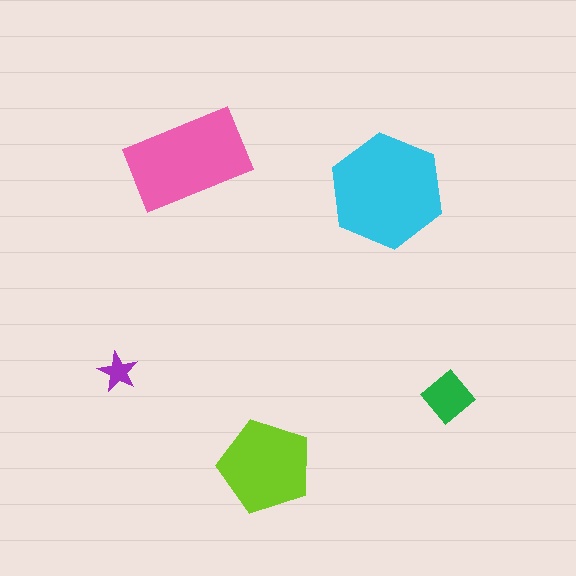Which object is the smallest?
The purple star.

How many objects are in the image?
There are 5 objects in the image.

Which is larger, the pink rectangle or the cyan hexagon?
The cyan hexagon.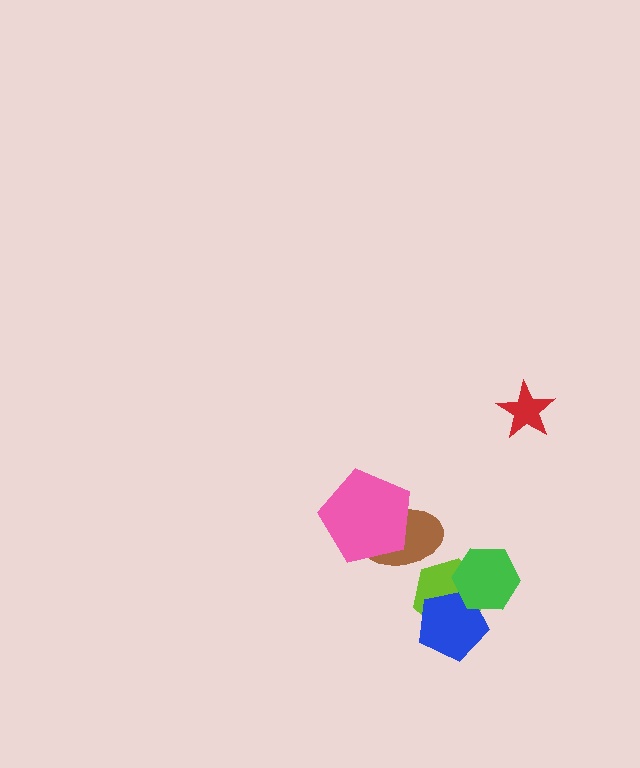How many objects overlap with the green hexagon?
2 objects overlap with the green hexagon.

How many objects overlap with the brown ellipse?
1 object overlaps with the brown ellipse.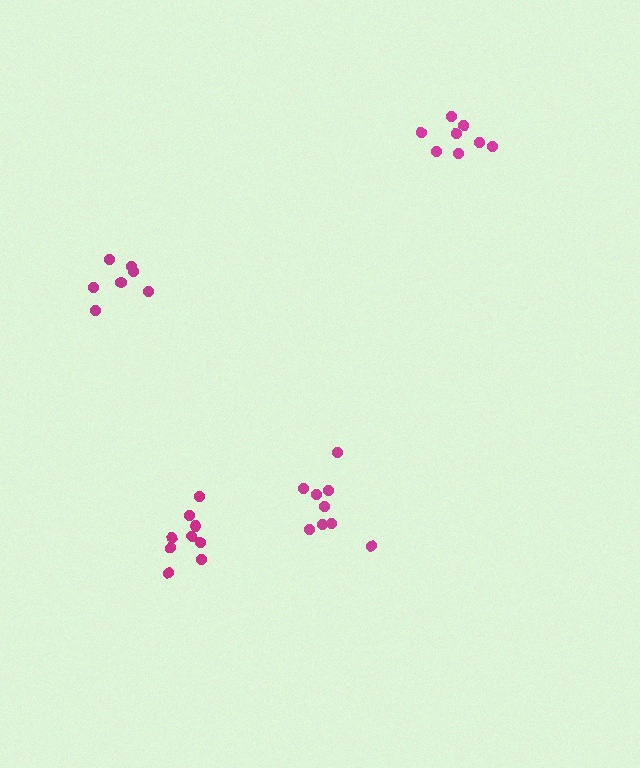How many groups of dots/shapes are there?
There are 4 groups.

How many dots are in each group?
Group 1: 7 dots, Group 2: 8 dots, Group 3: 9 dots, Group 4: 9 dots (33 total).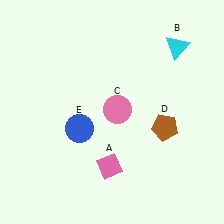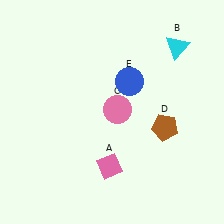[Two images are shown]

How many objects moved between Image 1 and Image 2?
1 object moved between the two images.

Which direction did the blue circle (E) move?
The blue circle (E) moved right.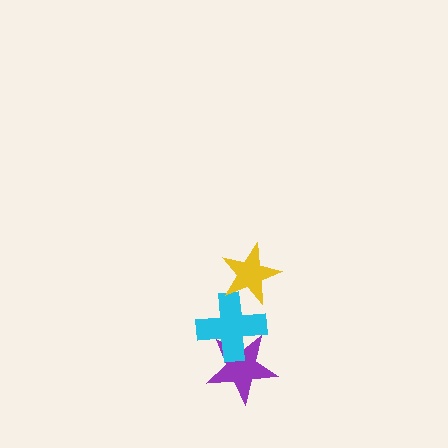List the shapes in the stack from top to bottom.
From top to bottom: the yellow star, the cyan cross, the purple star.